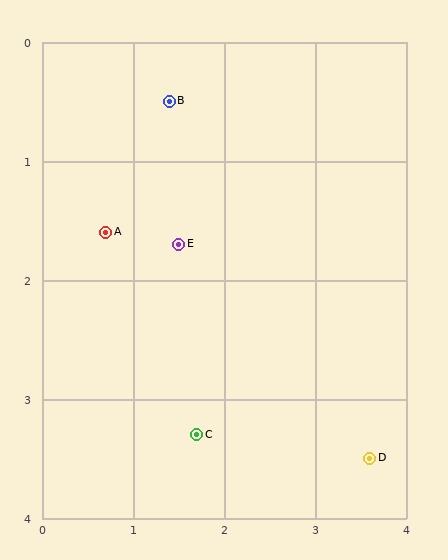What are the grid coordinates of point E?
Point E is at approximately (1.5, 1.7).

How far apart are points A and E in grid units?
Points A and E are about 0.8 grid units apart.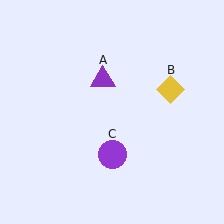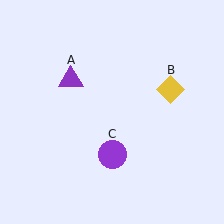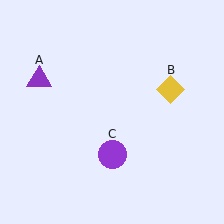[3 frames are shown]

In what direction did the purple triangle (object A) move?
The purple triangle (object A) moved left.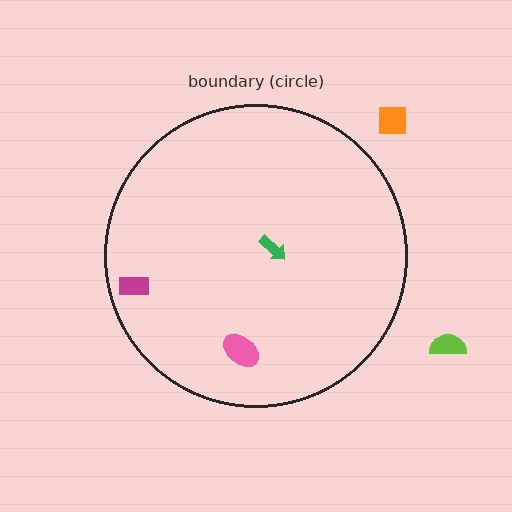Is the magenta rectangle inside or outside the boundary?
Inside.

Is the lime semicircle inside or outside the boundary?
Outside.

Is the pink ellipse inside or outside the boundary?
Inside.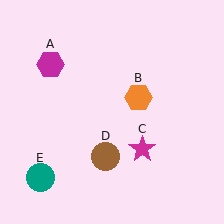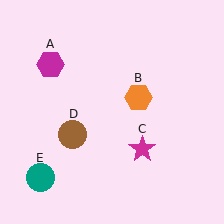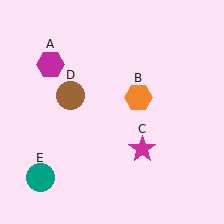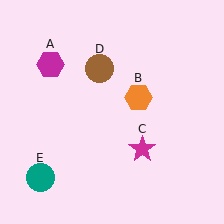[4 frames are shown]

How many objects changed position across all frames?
1 object changed position: brown circle (object D).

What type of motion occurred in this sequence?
The brown circle (object D) rotated clockwise around the center of the scene.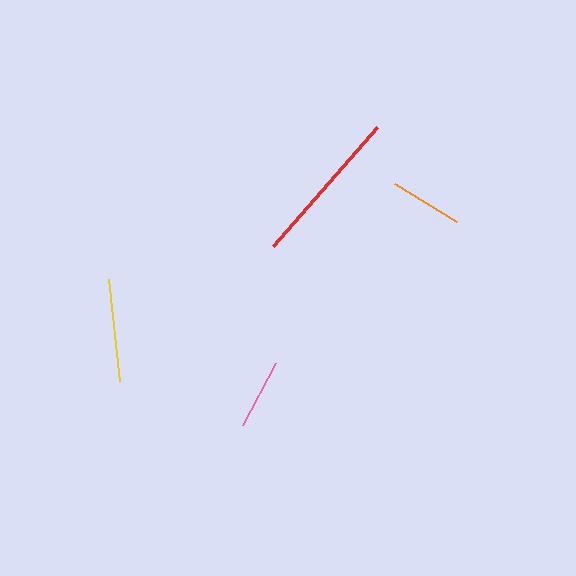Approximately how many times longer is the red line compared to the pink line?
The red line is approximately 2.3 times the length of the pink line.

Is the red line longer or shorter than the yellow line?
The red line is longer than the yellow line.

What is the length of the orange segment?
The orange segment is approximately 73 pixels long.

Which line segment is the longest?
The red line is the longest at approximately 157 pixels.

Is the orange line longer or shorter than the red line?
The red line is longer than the orange line.